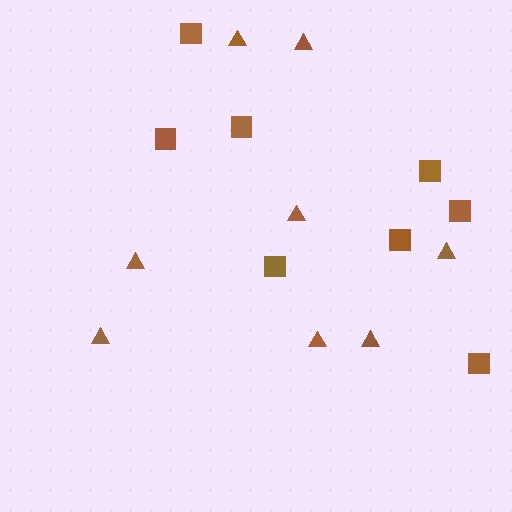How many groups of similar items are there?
There are 2 groups: one group of triangles (8) and one group of squares (8).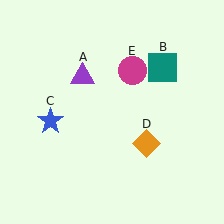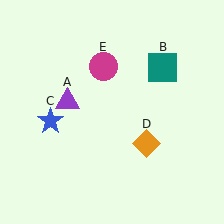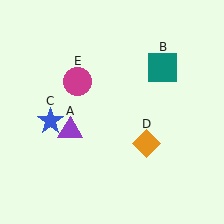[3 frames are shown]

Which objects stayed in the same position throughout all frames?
Teal square (object B) and blue star (object C) and orange diamond (object D) remained stationary.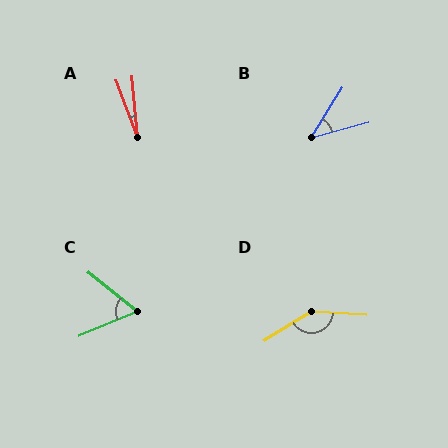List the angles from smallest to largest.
A (16°), B (43°), C (62°), D (144°).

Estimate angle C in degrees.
Approximately 62 degrees.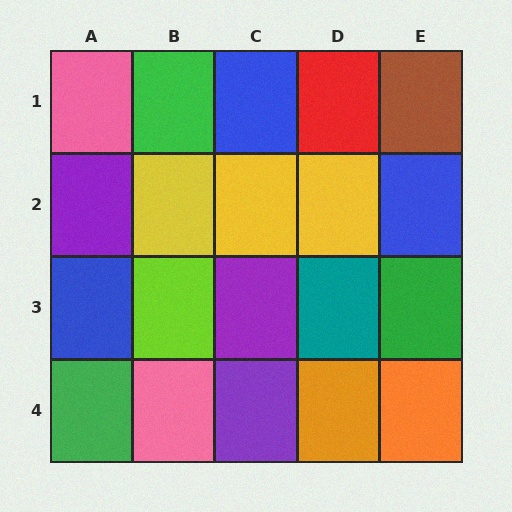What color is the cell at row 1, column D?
Red.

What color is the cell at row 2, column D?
Yellow.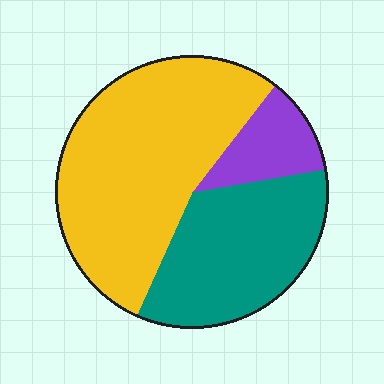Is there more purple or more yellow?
Yellow.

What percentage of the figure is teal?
Teal takes up about one third (1/3) of the figure.